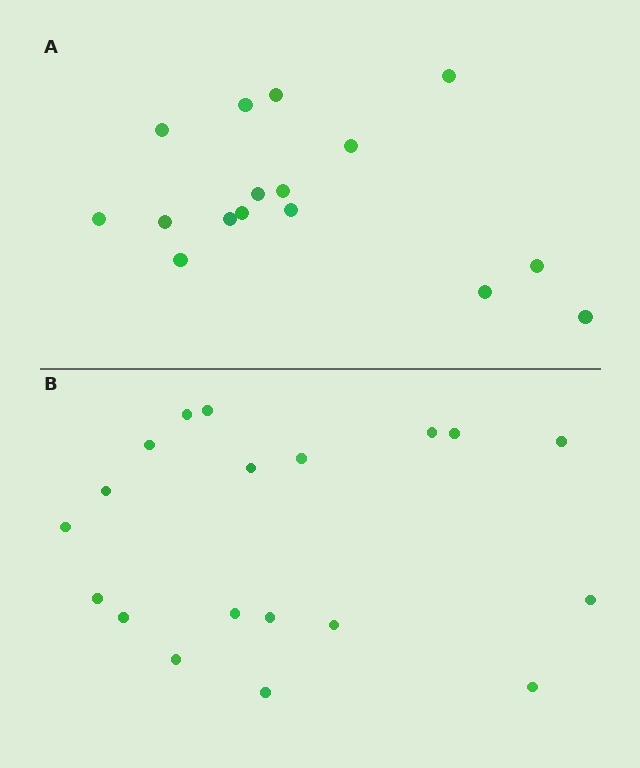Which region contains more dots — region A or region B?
Region B (the bottom region) has more dots.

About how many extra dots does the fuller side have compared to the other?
Region B has just a few more — roughly 2 or 3 more dots than region A.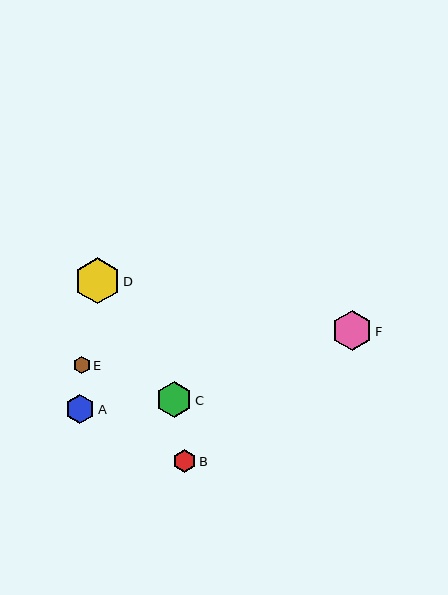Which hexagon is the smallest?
Hexagon E is the smallest with a size of approximately 17 pixels.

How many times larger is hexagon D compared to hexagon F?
Hexagon D is approximately 1.1 times the size of hexagon F.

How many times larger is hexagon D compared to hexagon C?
Hexagon D is approximately 1.3 times the size of hexagon C.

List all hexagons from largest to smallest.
From largest to smallest: D, F, C, A, B, E.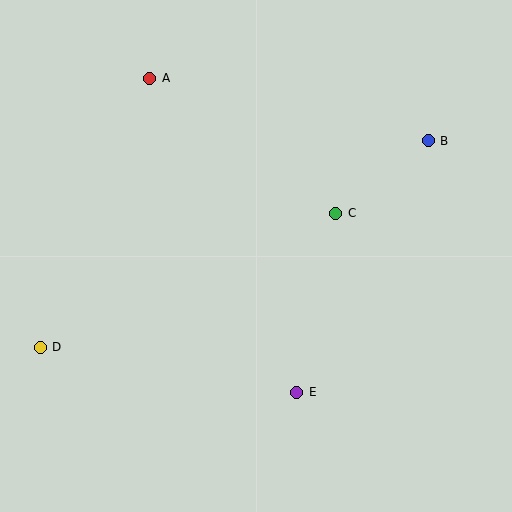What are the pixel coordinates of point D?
Point D is at (40, 347).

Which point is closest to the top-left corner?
Point A is closest to the top-left corner.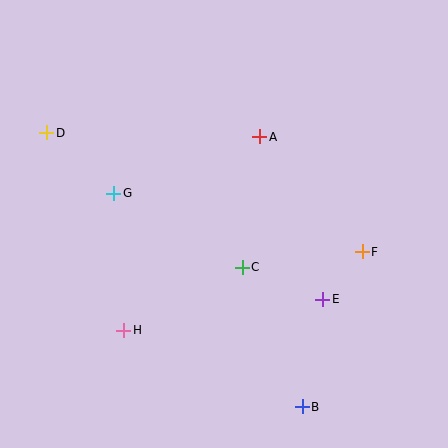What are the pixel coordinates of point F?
Point F is at (362, 252).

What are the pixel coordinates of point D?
Point D is at (47, 133).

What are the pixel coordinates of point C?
Point C is at (242, 267).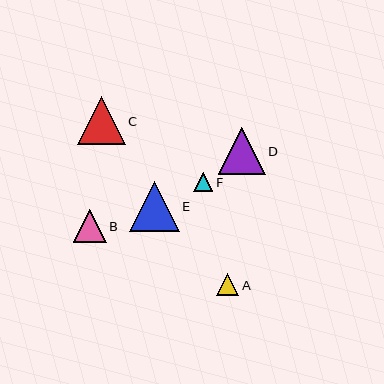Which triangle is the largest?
Triangle E is the largest with a size of approximately 49 pixels.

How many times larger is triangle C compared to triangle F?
Triangle C is approximately 2.5 times the size of triangle F.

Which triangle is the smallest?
Triangle F is the smallest with a size of approximately 19 pixels.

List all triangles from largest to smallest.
From largest to smallest: E, C, D, B, A, F.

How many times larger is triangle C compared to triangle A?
Triangle C is approximately 2.2 times the size of triangle A.